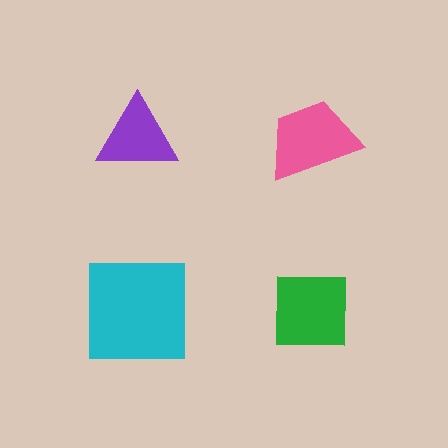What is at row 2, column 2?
A green square.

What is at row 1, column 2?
A pink trapezoid.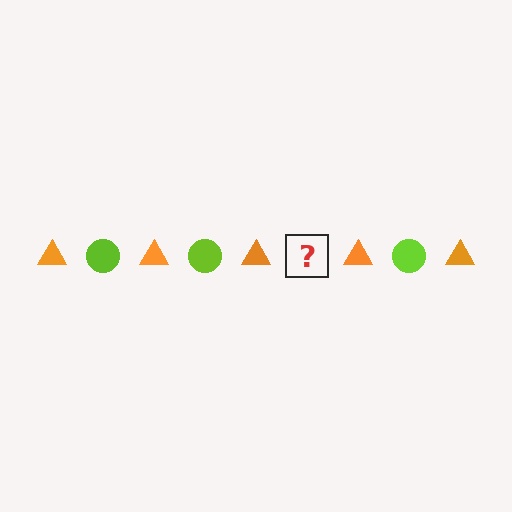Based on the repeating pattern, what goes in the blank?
The blank should be a lime circle.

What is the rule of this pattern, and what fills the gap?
The rule is that the pattern alternates between orange triangle and lime circle. The gap should be filled with a lime circle.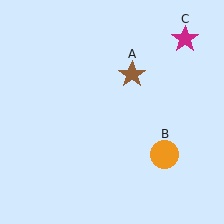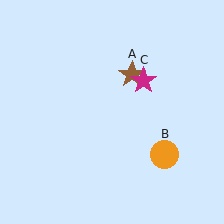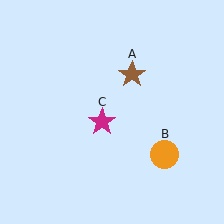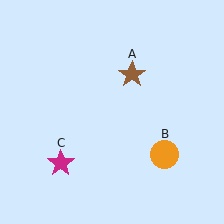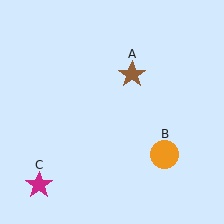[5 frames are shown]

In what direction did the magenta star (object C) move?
The magenta star (object C) moved down and to the left.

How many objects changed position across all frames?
1 object changed position: magenta star (object C).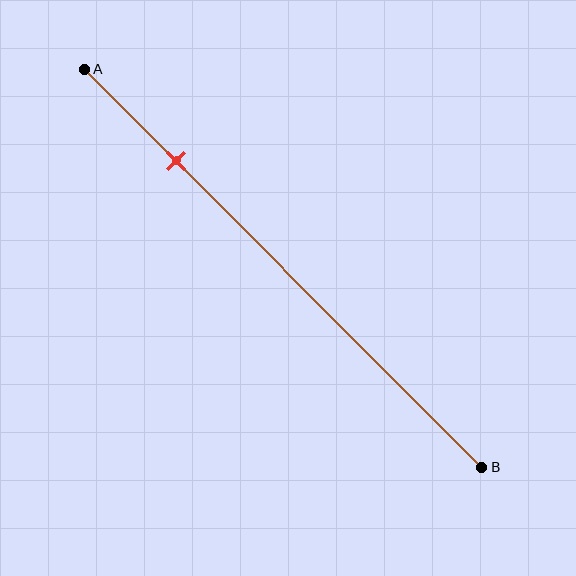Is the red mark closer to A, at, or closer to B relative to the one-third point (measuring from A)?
The red mark is closer to point A than the one-third point of segment AB.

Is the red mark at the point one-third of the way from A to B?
No, the mark is at about 25% from A, not at the 33% one-third point.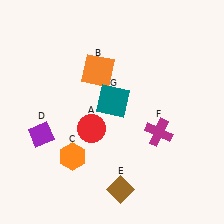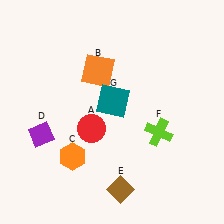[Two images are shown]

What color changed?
The cross (F) changed from magenta in Image 1 to lime in Image 2.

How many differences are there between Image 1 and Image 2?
There is 1 difference between the two images.